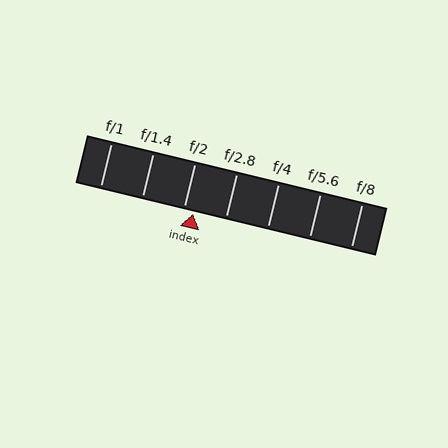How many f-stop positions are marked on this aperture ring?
There are 7 f-stop positions marked.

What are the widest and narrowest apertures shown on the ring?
The widest aperture shown is f/1 and the narrowest is f/8.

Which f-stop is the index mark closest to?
The index mark is closest to f/2.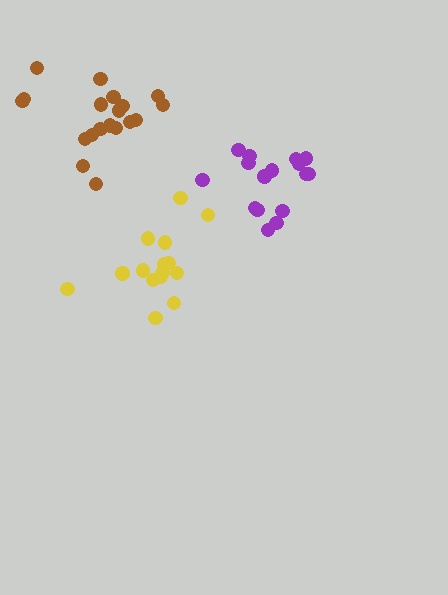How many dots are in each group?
Group 1: 19 dots, Group 2: 15 dots, Group 3: 16 dots (50 total).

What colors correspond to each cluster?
The clusters are colored: brown, yellow, purple.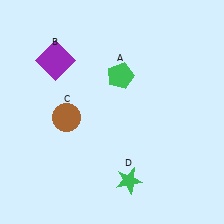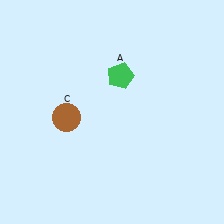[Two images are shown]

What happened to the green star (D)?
The green star (D) was removed in Image 2. It was in the bottom-right area of Image 1.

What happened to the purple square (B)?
The purple square (B) was removed in Image 2. It was in the top-left area of Image 1.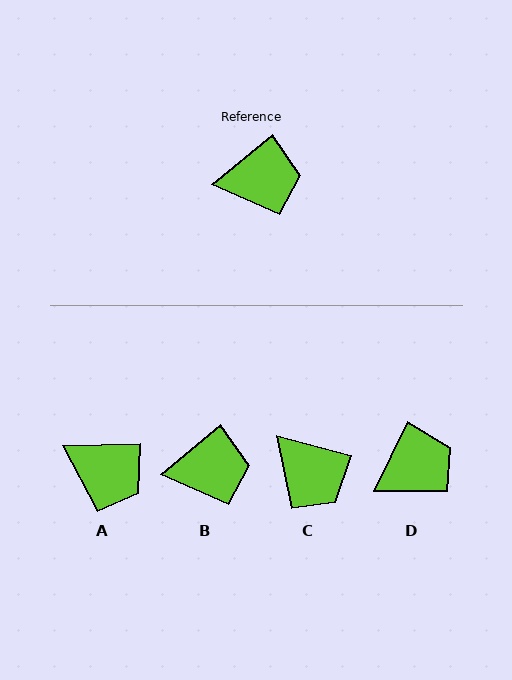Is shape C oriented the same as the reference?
No, it is off by about 54 degrees.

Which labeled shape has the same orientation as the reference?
B.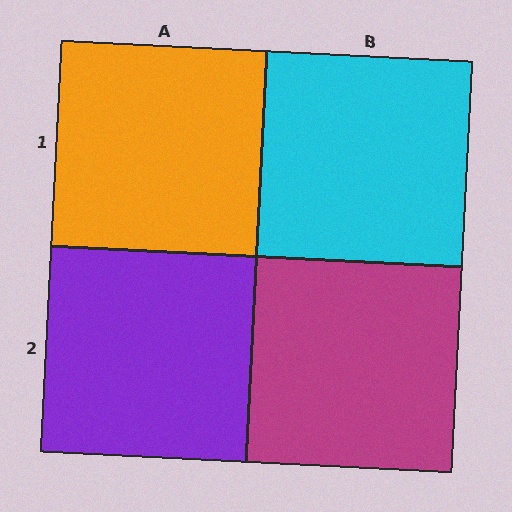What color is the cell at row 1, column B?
Cyan.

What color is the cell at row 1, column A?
Orange.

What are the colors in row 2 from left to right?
Purple, magenta.